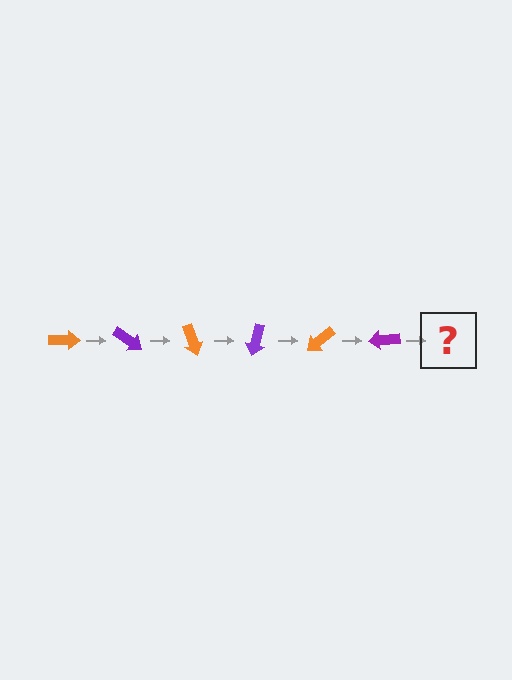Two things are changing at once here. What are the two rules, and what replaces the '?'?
The two rules are that it rotates 35 degrees each step and the color cycles through orange and purple. The '?' should be an orange arrow, rotated 210 degrees from the start.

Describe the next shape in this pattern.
It should be an orange arrow, rotated 210 degrees from the start.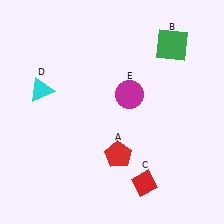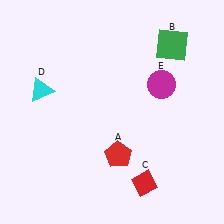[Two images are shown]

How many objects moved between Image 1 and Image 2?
1 object moved between the two images.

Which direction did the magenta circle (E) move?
The magenta circle (E) moved right.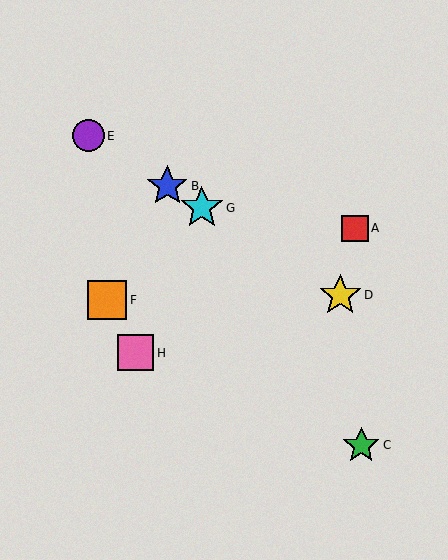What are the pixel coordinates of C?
Object C is at (361, 445).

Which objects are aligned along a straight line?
Objects B, D, E, G are aligned along a straight line.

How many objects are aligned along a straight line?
4 objects (B, D, E, G) are aligned along a straight line.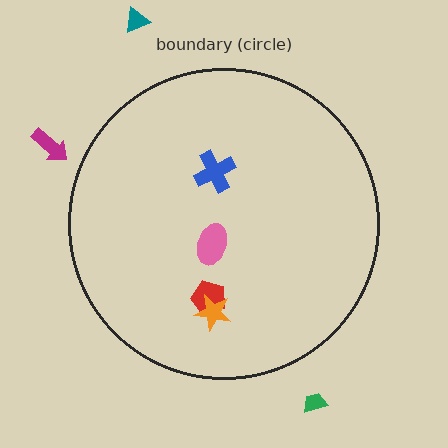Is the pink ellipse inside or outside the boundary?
Inside.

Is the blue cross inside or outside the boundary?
Inside.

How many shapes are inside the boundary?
4 inside, 3 outside.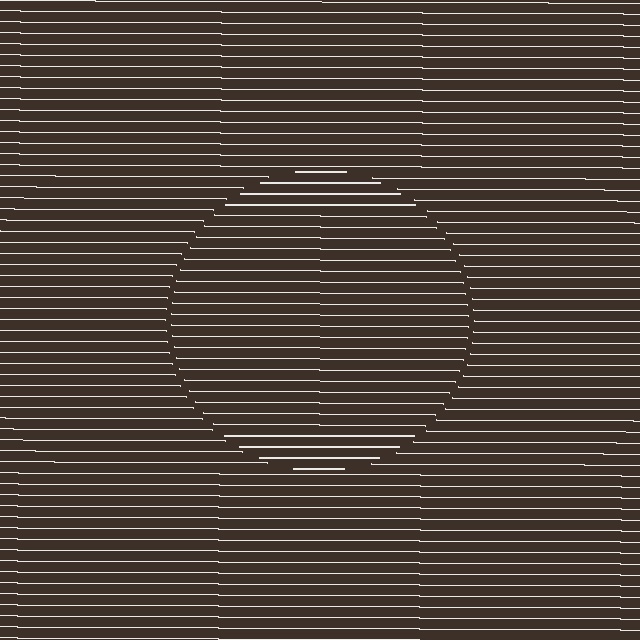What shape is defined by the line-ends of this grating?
An illusory circle. The interior of the shape contains the same grating, shifted by half a period — the contour is defined by the phase discontinuity where line-ends from the inner and outer gratings abut.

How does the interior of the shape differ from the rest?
The interior of the shape contains the same grating, shifted by half a period — the contour is defined by the phase discontinuity where line-ends from the inner and outer gratings abut.